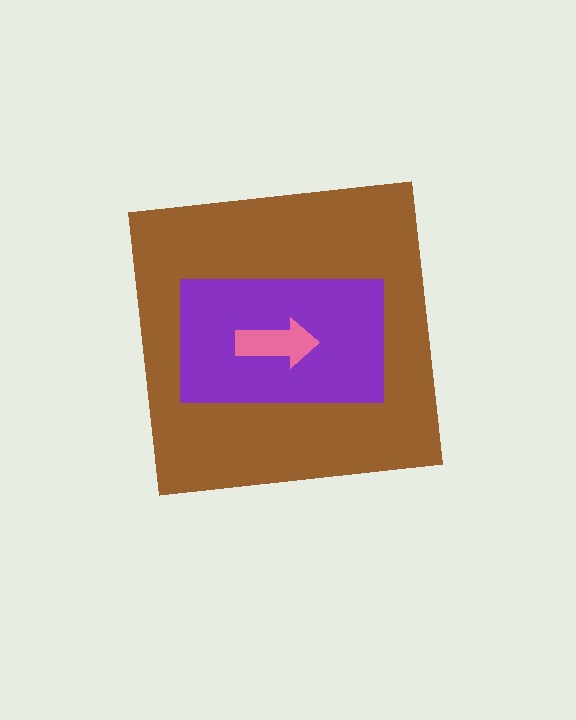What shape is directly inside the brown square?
The purple rectangle.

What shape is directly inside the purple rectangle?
The pink arrow.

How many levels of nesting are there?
3.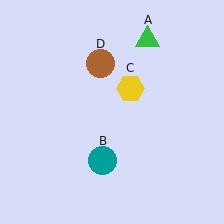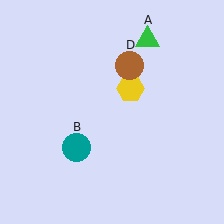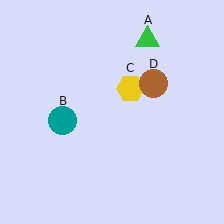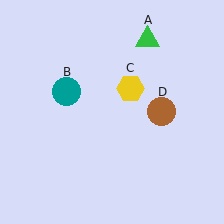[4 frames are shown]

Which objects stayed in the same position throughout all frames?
Green triangle (object A) and yellow hexagon (object C) remained stationary.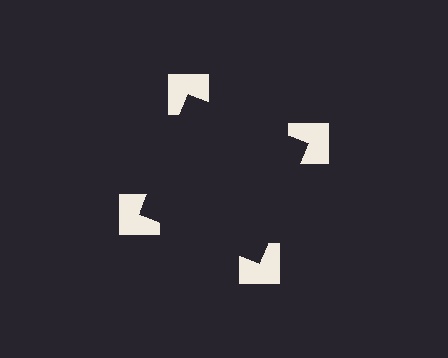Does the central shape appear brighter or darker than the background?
It typically appears slightly darker than the background, even though no actual brightness change is drawn.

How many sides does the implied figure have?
4 sides.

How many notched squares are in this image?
There are 4 — one at each vertex of the illusory square.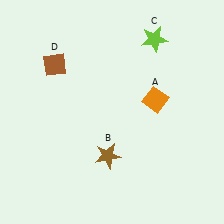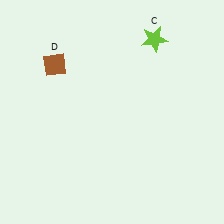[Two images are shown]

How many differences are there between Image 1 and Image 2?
There are 2 differences between the two images.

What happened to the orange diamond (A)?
The orange diamond (A) was removed in Image 2. It was in the top-right area of Image 1.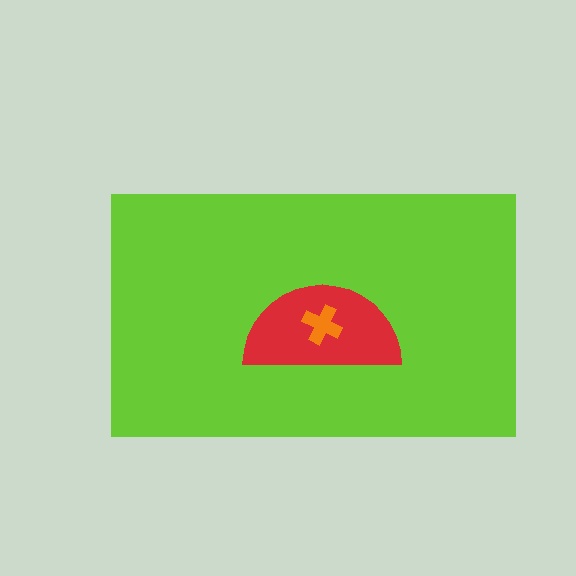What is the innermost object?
The orange cross.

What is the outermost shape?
The lime rectangle.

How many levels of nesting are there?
3.